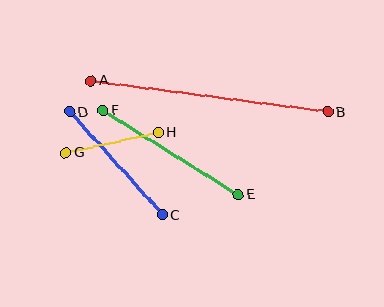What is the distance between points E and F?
The distance is approximately 160 pixels.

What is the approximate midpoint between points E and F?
The midpoint is at approximately (171, 153) pixels.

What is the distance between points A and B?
The distance is approximately 239 pixels.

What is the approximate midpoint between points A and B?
The midpoint is at approximately (210, 96) pixels.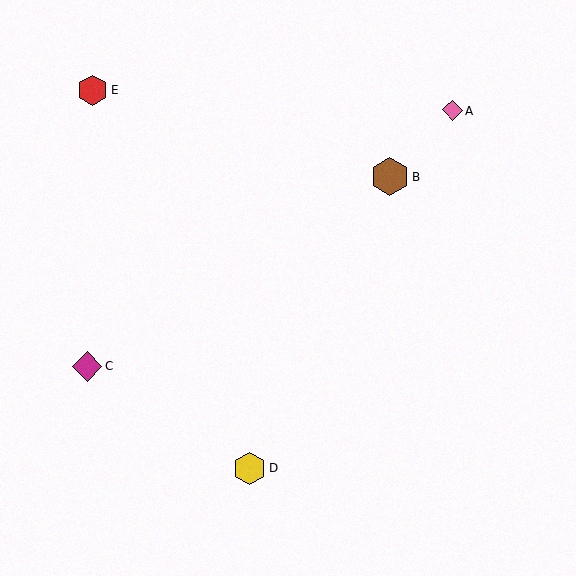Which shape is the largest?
The brown hexagon (labeled B) is the largest.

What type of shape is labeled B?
Shape B is a brown hexagon.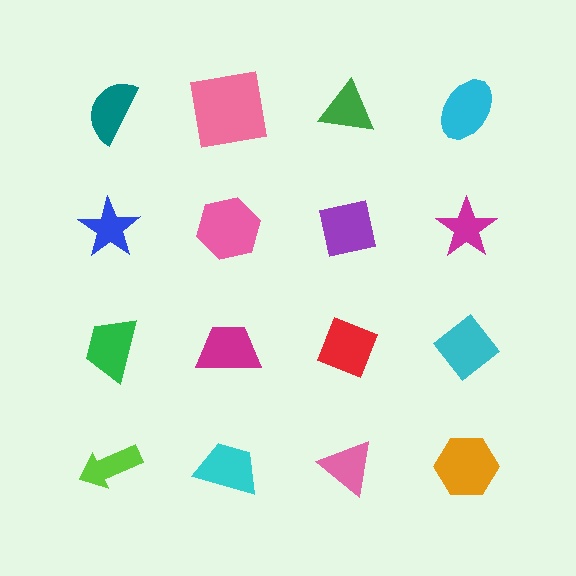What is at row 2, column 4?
A magenta star.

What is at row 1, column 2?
A pink square.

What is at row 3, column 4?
A cyan diamond.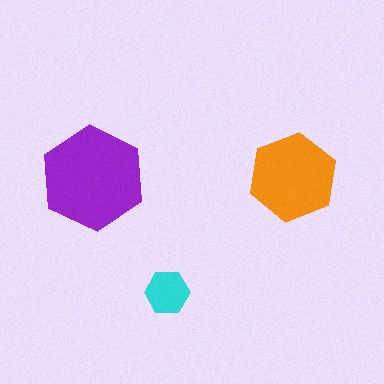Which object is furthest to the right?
The orange hexagon is rightmost.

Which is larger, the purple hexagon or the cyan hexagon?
The purple one.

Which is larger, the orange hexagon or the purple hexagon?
The purple one.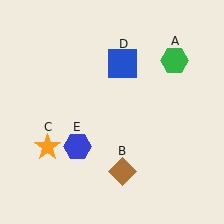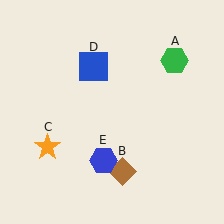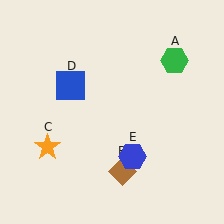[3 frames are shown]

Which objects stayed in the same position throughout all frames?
Green hexagon (object A) and brown diamond (object B) and orange star (object C) remained stationary.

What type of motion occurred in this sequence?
The blue square (object D), blue hexagon (object E) rotated counterclockwise around the center of the scene.